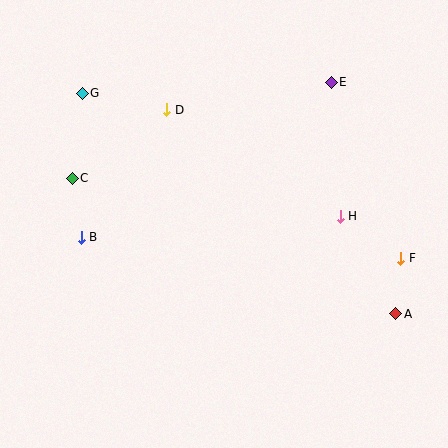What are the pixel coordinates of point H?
Point H is at (340, 216).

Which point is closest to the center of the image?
Point H at (340, 216) is closest to the center.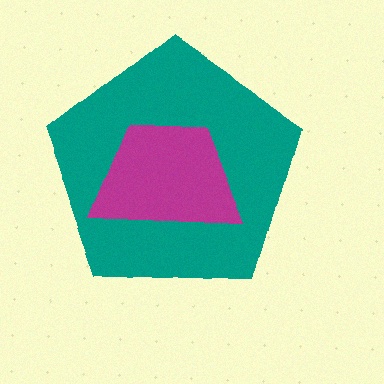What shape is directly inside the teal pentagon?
The magenta trapezoid.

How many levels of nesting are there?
2.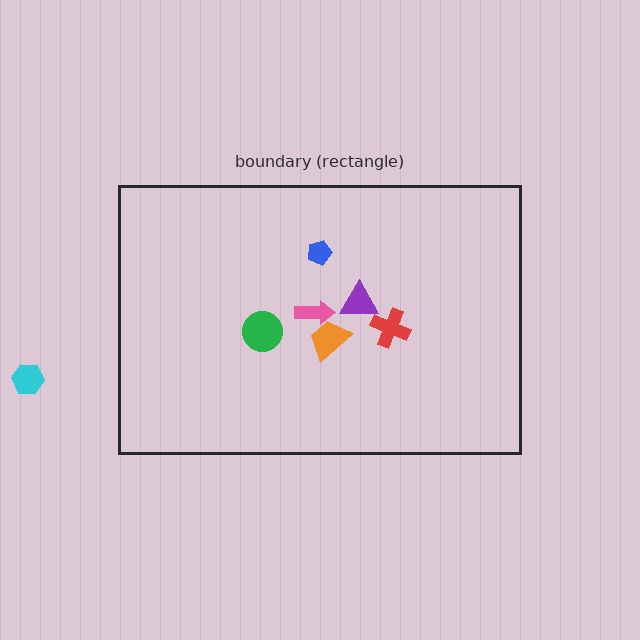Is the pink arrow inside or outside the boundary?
Inside.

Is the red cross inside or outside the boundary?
Inside.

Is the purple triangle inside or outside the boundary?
Inside.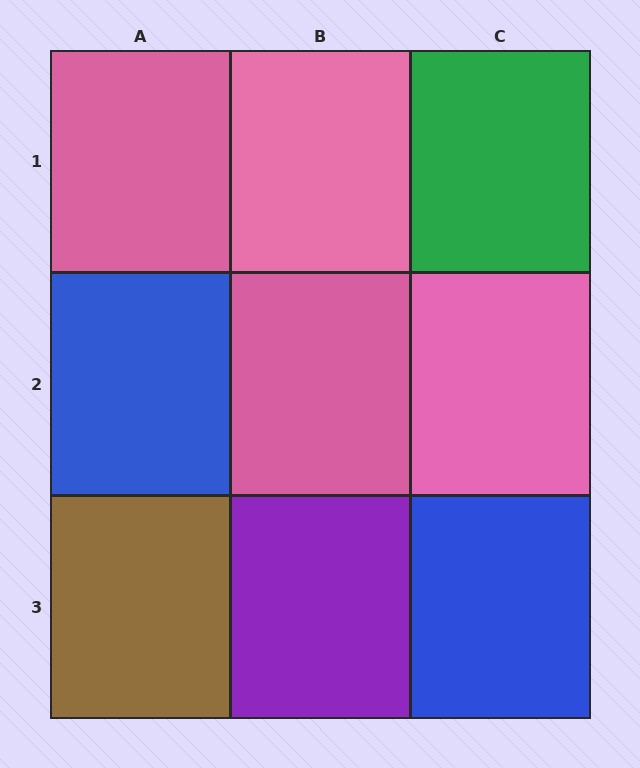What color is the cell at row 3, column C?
Blue.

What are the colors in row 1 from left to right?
Pink, pink, green.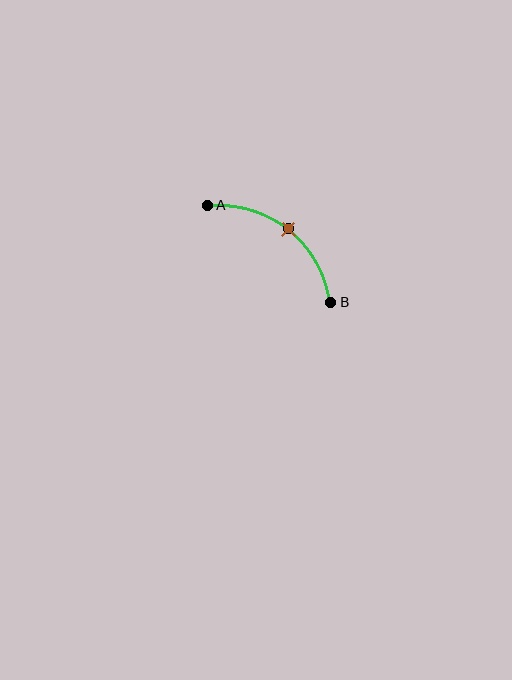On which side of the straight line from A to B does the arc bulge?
The arc bulges above and to the right of the straight line connecting A and B.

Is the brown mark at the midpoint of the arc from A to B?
Yes. The brown mark lies on the arc at equal arc-length from both A and B — it is the arc midpoint.